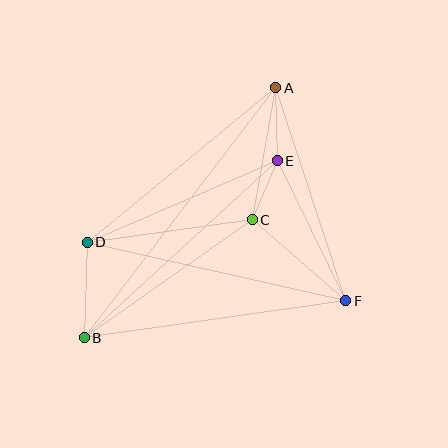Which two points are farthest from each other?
Points A and B are farthest from each other.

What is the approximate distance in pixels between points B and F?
The distance between B and F is approximately 264 pixels.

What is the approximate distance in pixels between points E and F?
The distance between E and F is approximately 156 pixels.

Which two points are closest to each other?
Points C and E are closest to each other.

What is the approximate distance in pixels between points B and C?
The distance between B and C is approximately 205 pixels.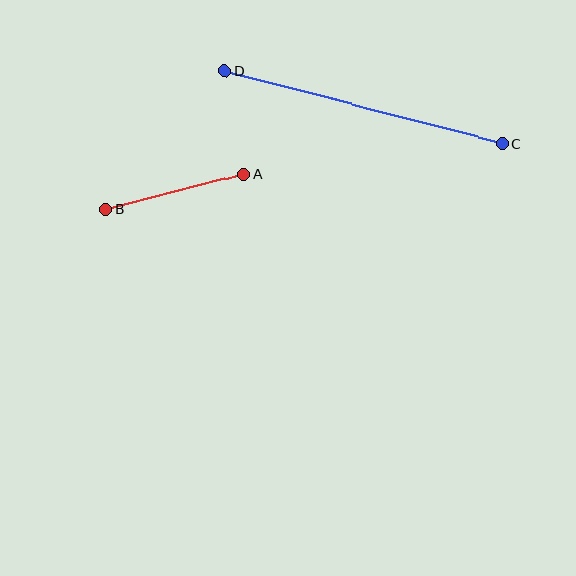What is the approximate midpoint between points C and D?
The midpoint is at approximately (363, 107) pixels.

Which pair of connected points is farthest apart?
Points C and D are farthest apart.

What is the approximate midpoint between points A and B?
The midpoint is at approximately (174, 191) pixels.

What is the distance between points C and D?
The distance is approximately 287 pixels.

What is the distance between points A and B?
The distance is approximately 142 pixels.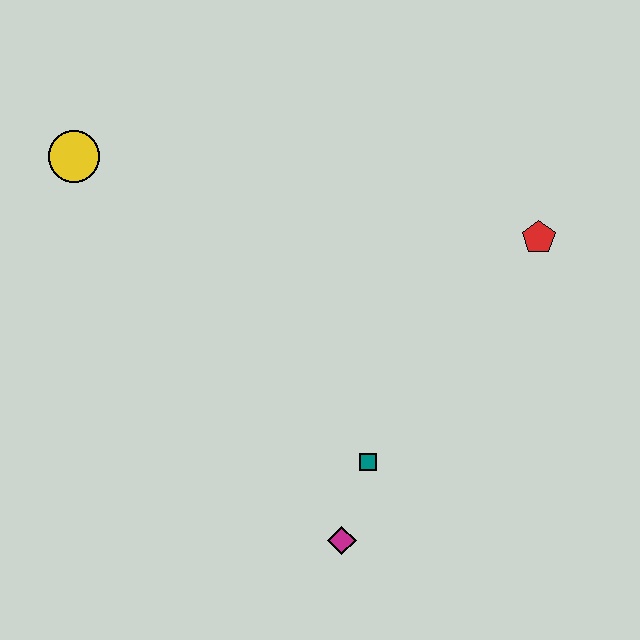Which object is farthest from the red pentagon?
The yellow circle is farthest from the red pentagon.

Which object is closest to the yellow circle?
The teal square is closest to the yellow circle.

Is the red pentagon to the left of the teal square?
No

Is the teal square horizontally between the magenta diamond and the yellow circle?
No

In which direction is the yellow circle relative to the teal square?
The yellow circle is above the teal square.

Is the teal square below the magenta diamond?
No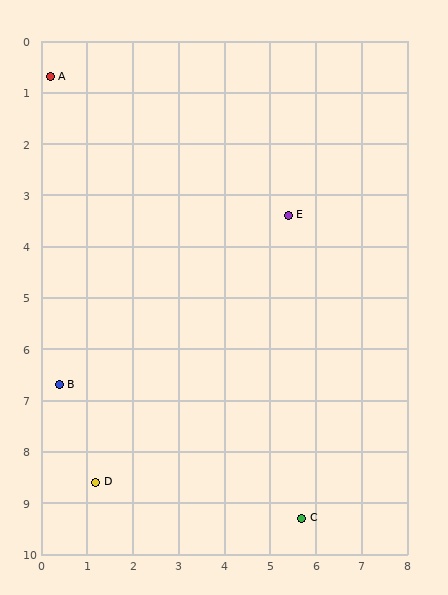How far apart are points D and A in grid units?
Points D and A are about 8.0 grid units apart.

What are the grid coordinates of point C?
Point C is at approximately (5.7, 9.3).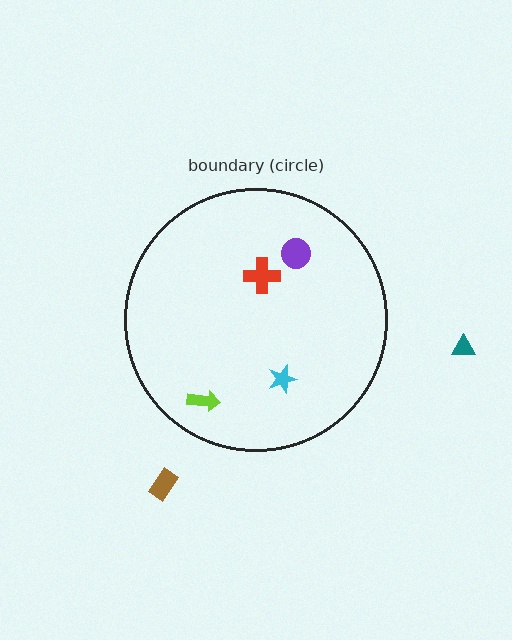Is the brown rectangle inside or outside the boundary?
Outside.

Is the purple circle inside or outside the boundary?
Inside.